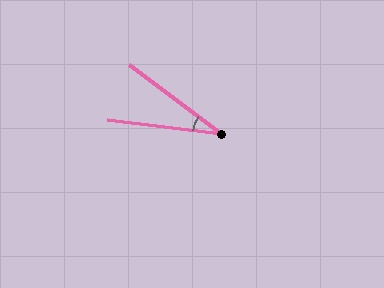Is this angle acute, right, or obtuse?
It is acute.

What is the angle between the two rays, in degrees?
Approximately 30 degrees.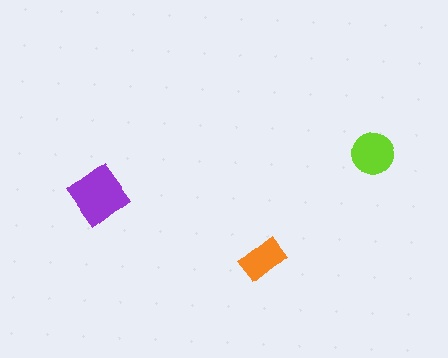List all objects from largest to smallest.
The purple diamond, the lime circle, the orange rectangle.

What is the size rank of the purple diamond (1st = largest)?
1st.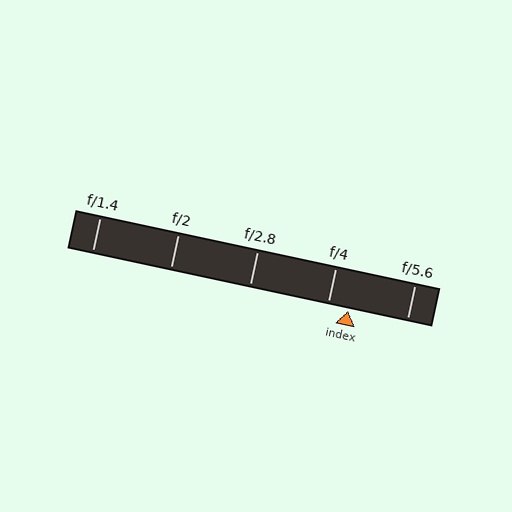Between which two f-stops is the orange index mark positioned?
The index mark is between f/4 and f/5.6.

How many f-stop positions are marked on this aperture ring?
There are 5 f-stop positions marked.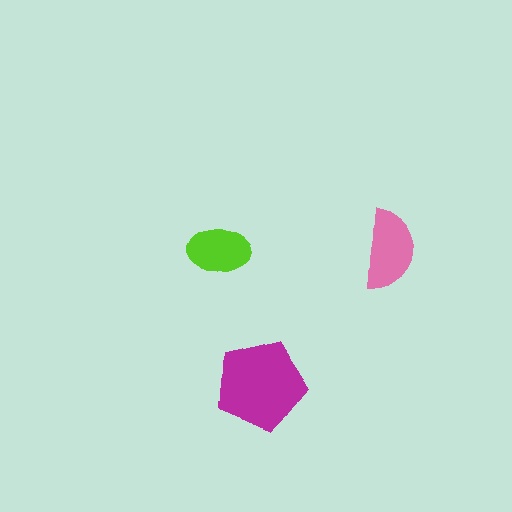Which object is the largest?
The magenta pentagon.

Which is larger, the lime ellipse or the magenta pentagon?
The magenta pentagon.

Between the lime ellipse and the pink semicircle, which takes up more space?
The pink semicircle.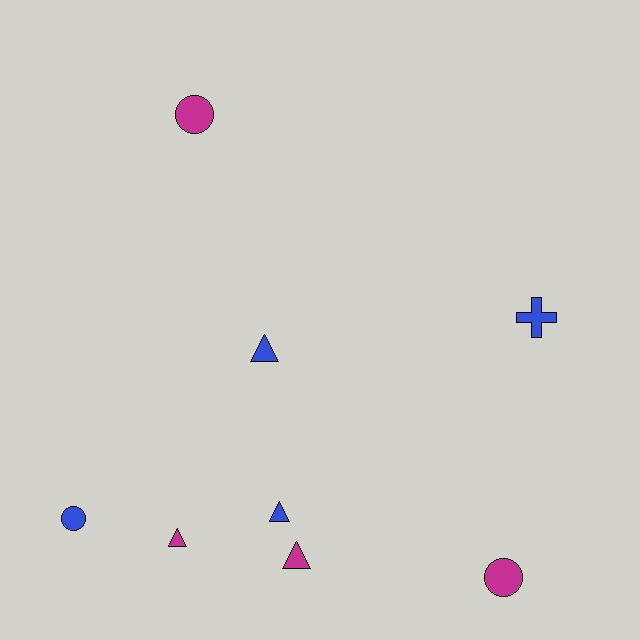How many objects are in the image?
There are 8 objects.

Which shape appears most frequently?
Triangle, with 4 objects.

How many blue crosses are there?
There is 1 blue cross.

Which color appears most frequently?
Magenta, with 4 objects.